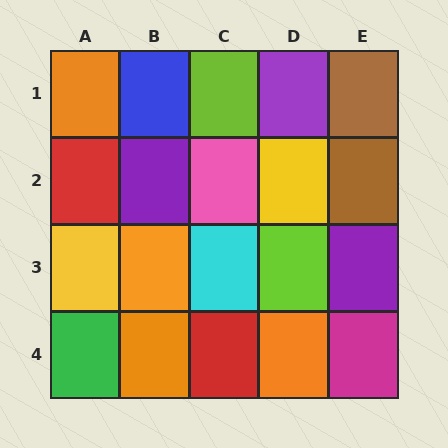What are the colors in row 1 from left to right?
Orange, blue, lime, purple, brown.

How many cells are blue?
1 cell is blue.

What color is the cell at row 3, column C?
Cyan.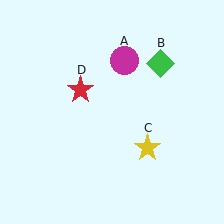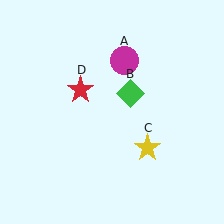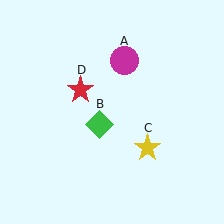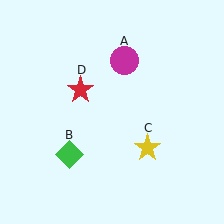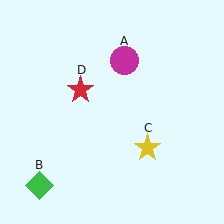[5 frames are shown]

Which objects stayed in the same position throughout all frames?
Magenta circle (object A) and yellow star (object C) and red star (object D) remained stationary.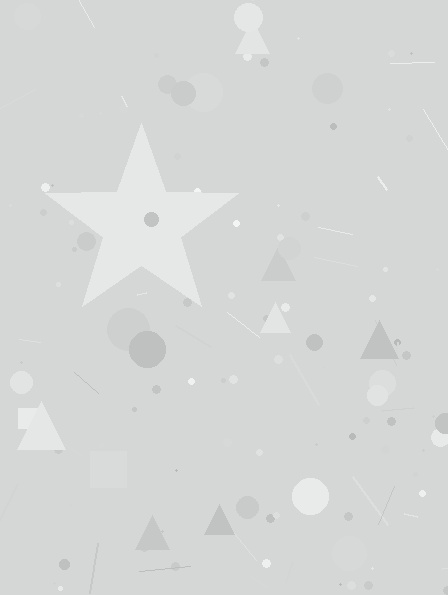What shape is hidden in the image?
A star is hidden in the image.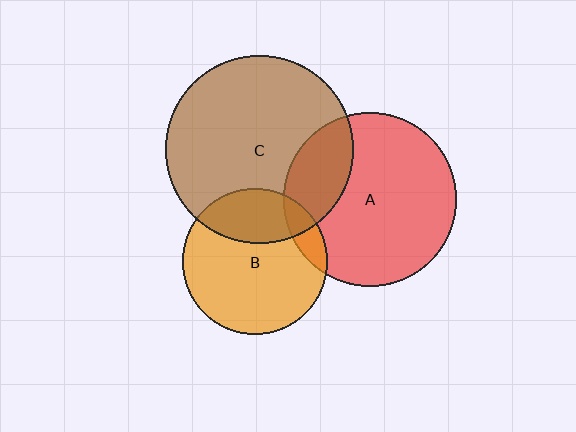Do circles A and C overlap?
Yes.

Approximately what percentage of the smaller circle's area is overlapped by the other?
Approximately 25%.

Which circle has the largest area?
Circle C (brown).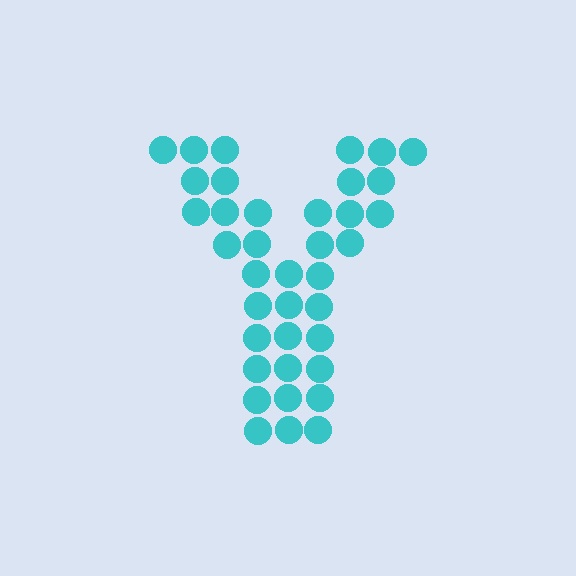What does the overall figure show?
The overall figure shows the letter Y.